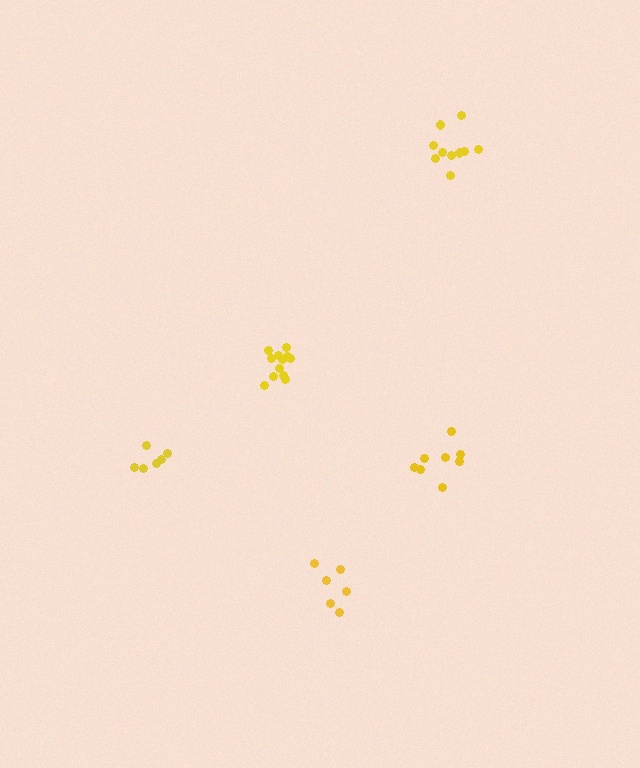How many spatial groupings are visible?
There are 5 spatial groupings.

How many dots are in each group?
Group 1: 10 dots, Group 2: 12 dots, Group 3: 8 dots, Group 4: 6 dots, Group 5: 6 dots (42 total).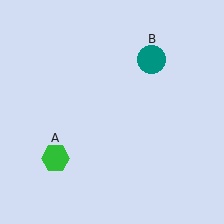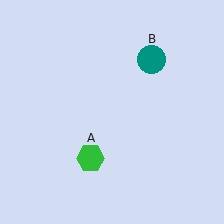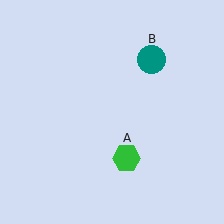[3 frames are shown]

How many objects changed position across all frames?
1 object changed position: green hexagon (object A).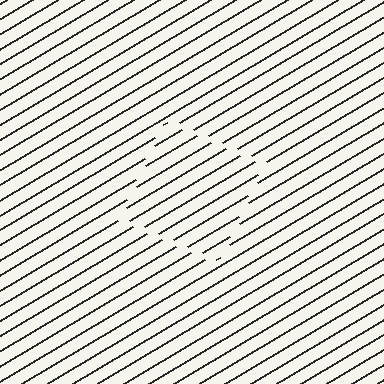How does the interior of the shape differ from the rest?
The interior of the shape contains the same grating, shifted by half a period — the contour is defined by the phase discontinuity where line-ends from the inner and outer gratings abut.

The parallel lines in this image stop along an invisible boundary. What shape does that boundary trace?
An illusory square. The interior of the shape contains the same grating, shifted by half a period — the contour is defined by the phase discontinuity where line-ends from the inner and outer gratings abut.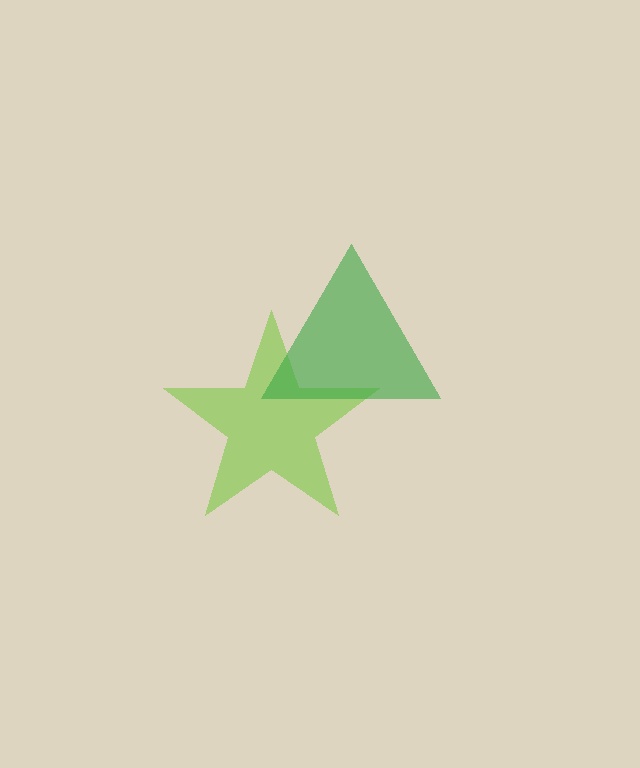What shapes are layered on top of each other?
The layered shapes are: a lime star, a green triangle.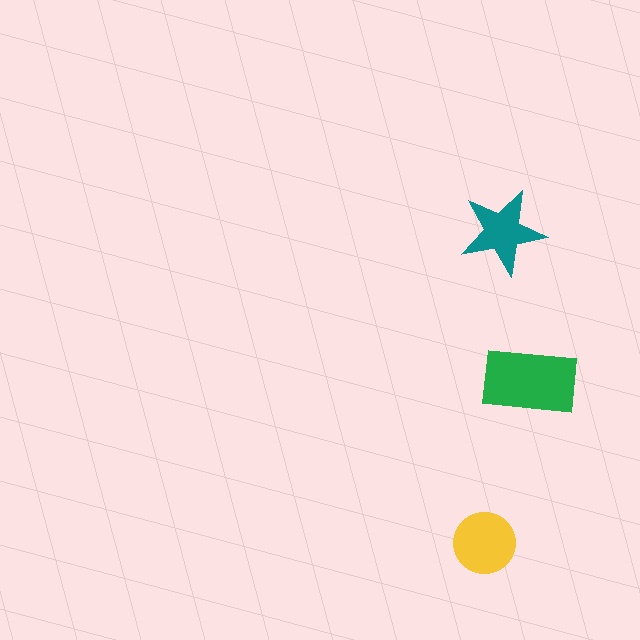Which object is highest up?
The teal star is topmost.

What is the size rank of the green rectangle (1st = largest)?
1st.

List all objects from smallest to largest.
The teal star, the yellow circle, the green rectangle.